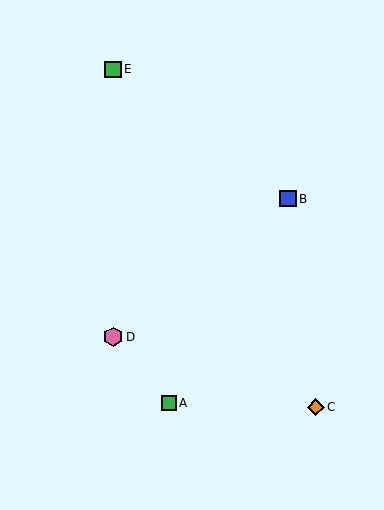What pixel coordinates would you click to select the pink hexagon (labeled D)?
Click at (113, 337) to select the pink hexagon D.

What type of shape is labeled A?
Shape A is a green square.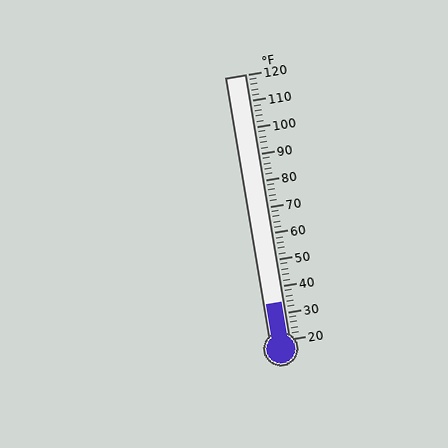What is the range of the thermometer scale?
The thermometer scale ranges from 20°F to 120°F.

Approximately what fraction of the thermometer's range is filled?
The thermometer is filled to approximately 15% of its range.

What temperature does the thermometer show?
The thermometer shows approximately 34°F.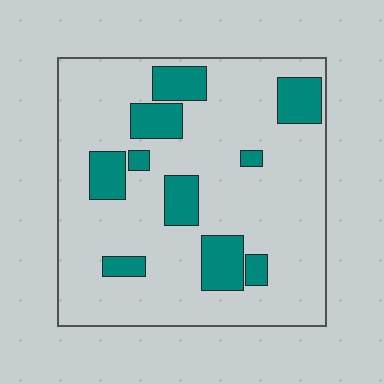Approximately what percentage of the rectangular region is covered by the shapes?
Approximately 20%.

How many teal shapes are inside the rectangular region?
10.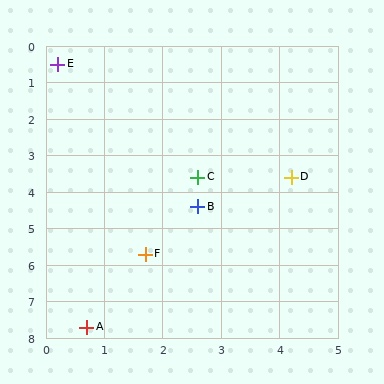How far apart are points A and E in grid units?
Points A and E are about 7.2 grid units apart.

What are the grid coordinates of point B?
Point B is at approximately (2.6, 4.4).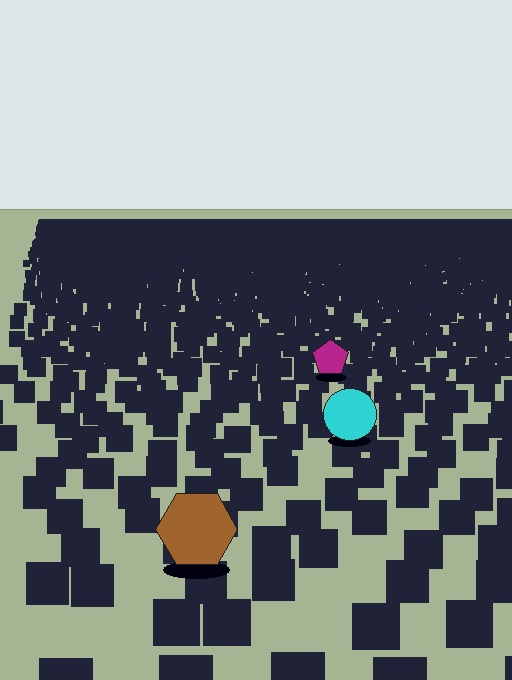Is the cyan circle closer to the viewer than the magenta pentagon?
Yes. The cyan circle is closer — you can tell from the texture gradient: the ground texture is coarser near it.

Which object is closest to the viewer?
The brown hexagon is closest. The texture marks near it are larger and more spread out.